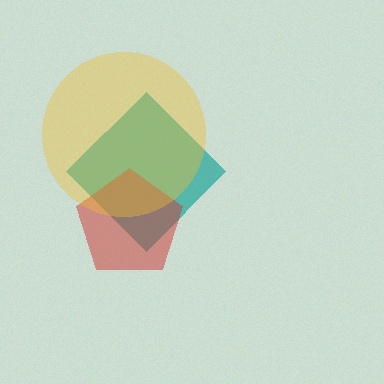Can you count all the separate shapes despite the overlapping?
Yes, there are 3 separate shapes.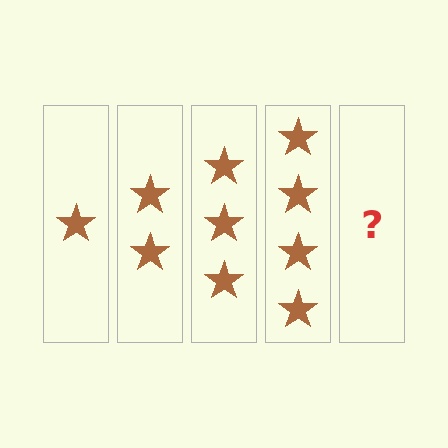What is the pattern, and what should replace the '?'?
The pattern is that each step adds one more star. The '?' should be 5 stars.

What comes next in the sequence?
The next element should be 5 stars.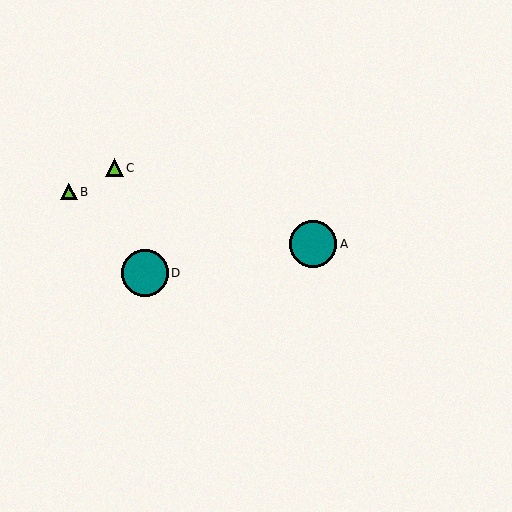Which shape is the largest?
The teal circle (labeled A) is the largest.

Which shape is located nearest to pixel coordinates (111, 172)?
The lime triangle (labeled C) at (114, 168) is nearest to that location.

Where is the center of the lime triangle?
The center of the lime triangle is at (114, 168).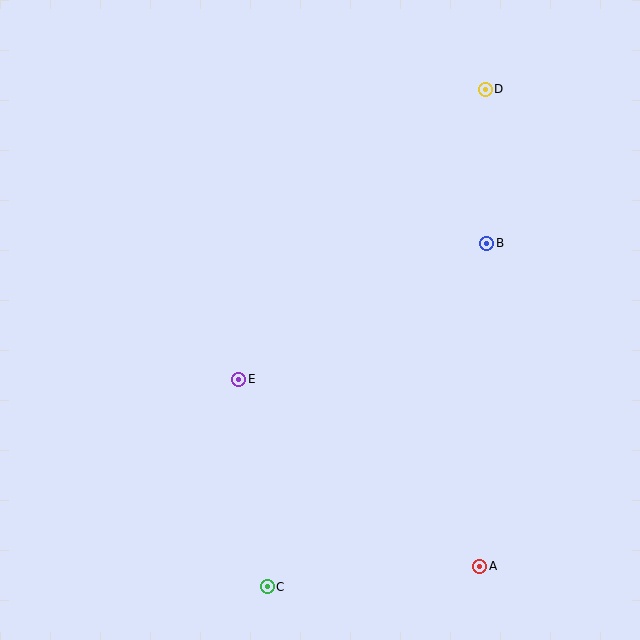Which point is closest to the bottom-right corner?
Point A is closest to the bottom-right corner.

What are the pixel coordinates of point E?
Point E is at (239, 379).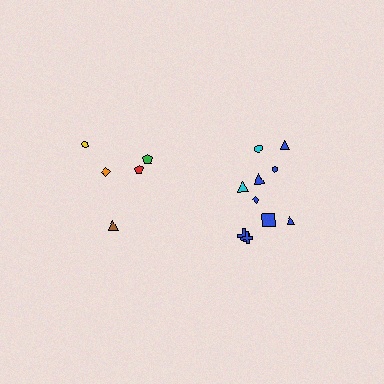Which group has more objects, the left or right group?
The right group.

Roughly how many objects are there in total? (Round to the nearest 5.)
Roughly 15 objects in total.